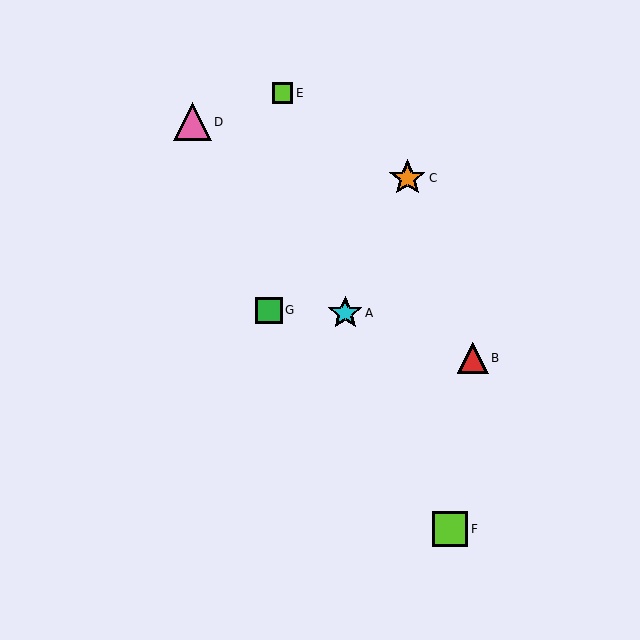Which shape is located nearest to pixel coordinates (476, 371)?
The red triangle (labeled B) at (473, 358) is nearest to that location.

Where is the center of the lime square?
The center of the lime square is at (282, 93).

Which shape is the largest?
The pink triangle (labeled D) is the largest.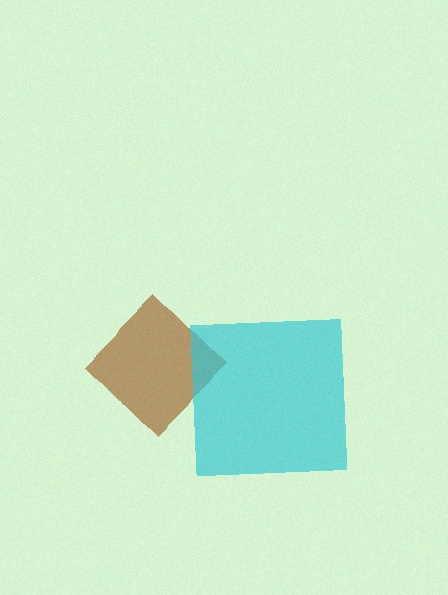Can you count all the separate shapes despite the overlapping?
Yes, there are 2 separate shapes.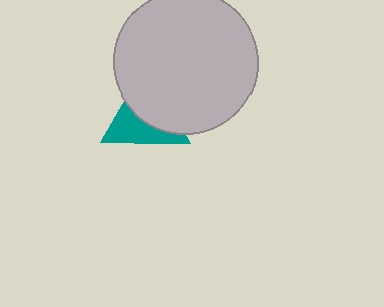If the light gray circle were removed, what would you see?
You would see the complete teal triangle.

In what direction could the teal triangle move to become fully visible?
The teal triangle could move toward the lower-left. That would shift it out from behind the light gray circle entirely.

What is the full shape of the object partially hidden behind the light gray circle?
The partially hidden object is a teal triangle.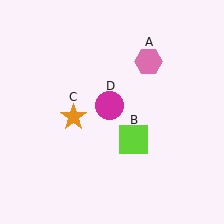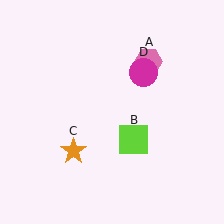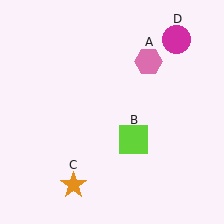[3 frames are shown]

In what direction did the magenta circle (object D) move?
The magenta circle (object D) moved up and to the right.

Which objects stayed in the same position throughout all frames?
Pink hexagon (object A) and lime square (object B) remained stationary.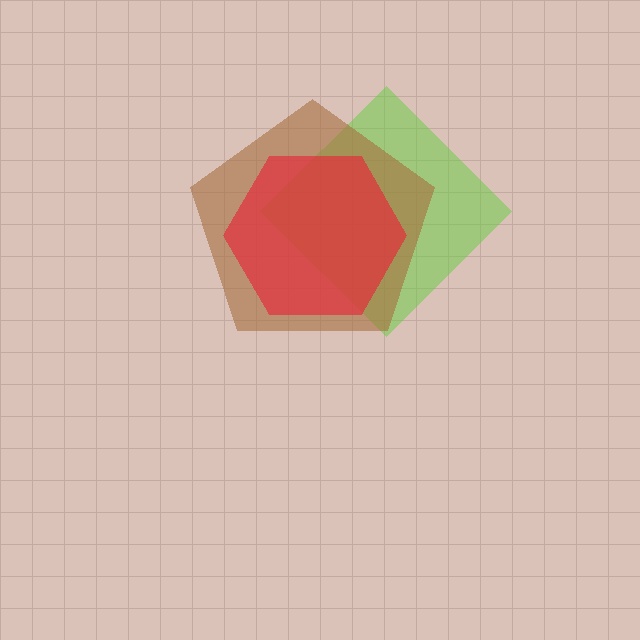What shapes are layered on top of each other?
The layered shapes are: a lime diamond, a brown pentagon, a red hexagon.